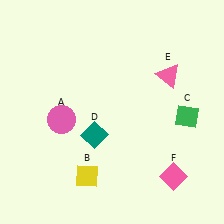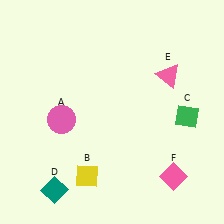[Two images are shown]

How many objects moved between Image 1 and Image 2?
1 object moved between the two images.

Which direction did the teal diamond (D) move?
The teal diamond (D) moved down.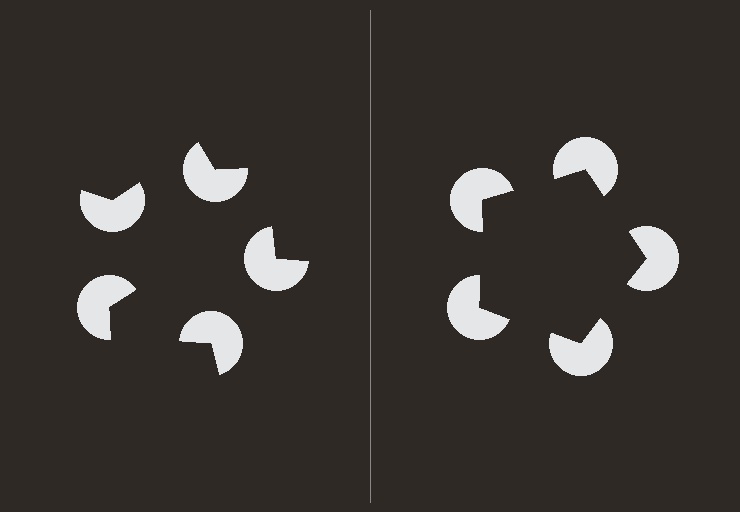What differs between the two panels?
The pac-man discs are positioned identically on both sides; only the wedge orientations differ. On the right they align to a pentagon; on the left they are misaligned.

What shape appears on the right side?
An illusory pentagon.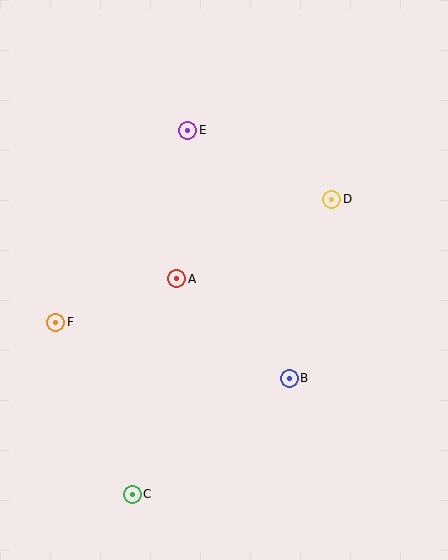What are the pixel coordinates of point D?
Point D is at (332, 199).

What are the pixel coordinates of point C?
Point C is at (132, 494).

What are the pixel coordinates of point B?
Point B is at (289, 378).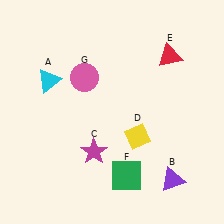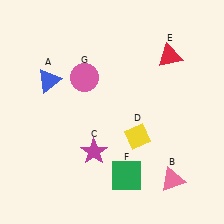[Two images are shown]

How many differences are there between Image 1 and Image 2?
There are 2 differences between the two images.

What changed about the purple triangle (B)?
In Image 1, B is purple. In Image 2, it changed to pink.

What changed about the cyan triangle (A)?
In Image 1, A is cyan. In Image 2, it changed to blue.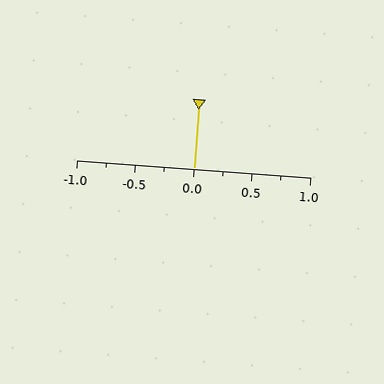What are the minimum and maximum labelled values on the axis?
The axis runs from -1.0 to 1.0.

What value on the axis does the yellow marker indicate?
The marker indicates approximately 0.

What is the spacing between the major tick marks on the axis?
The major ticks are spaced 0.5 apart.